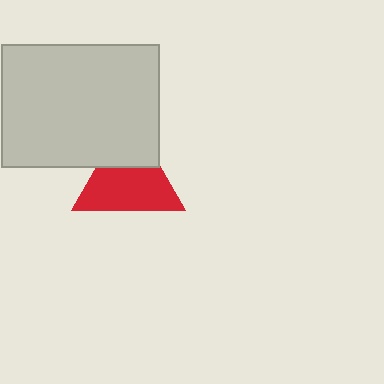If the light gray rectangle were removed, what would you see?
You would see the complete red triangle.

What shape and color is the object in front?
The object in front is a light gray rectangle.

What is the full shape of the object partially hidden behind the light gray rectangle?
The partially hidden object is a red triangle.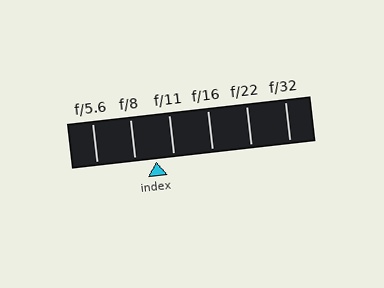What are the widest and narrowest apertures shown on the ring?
The widest aperture shown is f/5.6 and the narrowest is f/32.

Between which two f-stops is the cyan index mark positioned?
The index mark is between f/8 and f/11.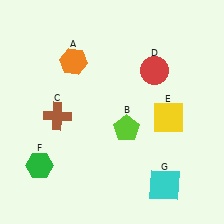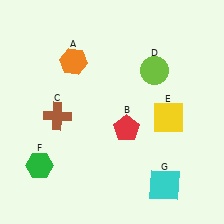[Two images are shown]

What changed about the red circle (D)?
In Image 1, D is red. In Image 2, it changed to lime.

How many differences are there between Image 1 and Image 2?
There are 2 differences between the two images.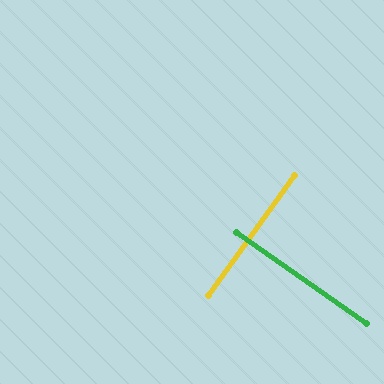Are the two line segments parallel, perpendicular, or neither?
Perpendicular — they meet at approximately 89°.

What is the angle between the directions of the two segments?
Approximately 89 degrees.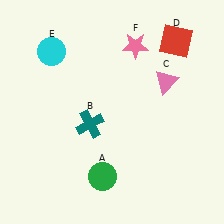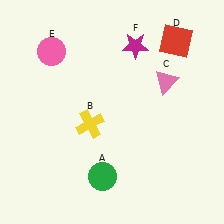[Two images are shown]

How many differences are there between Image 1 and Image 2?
There are 3 differences between the two images.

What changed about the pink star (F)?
In Image 1, F is pink. In Image 2, it changed to magenta.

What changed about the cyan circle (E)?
In Image 1, E is cyan. In Image 2, it changed to pink.